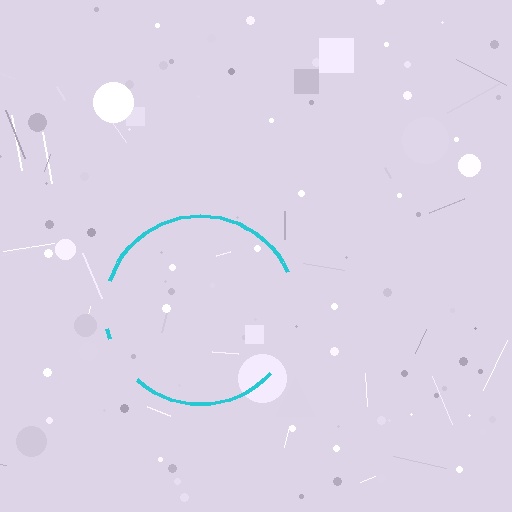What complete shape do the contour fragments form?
The contour fragments form a circle.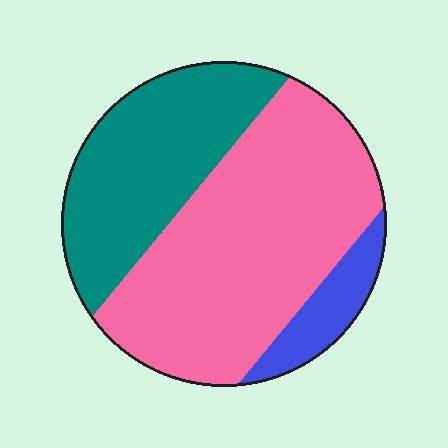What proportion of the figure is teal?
Teal covers about 35% of the figure.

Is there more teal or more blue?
Teal.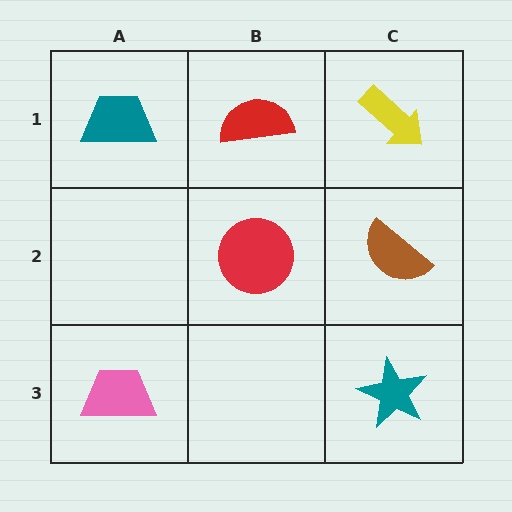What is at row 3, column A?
A pink trapezoid.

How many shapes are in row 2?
2 shapes.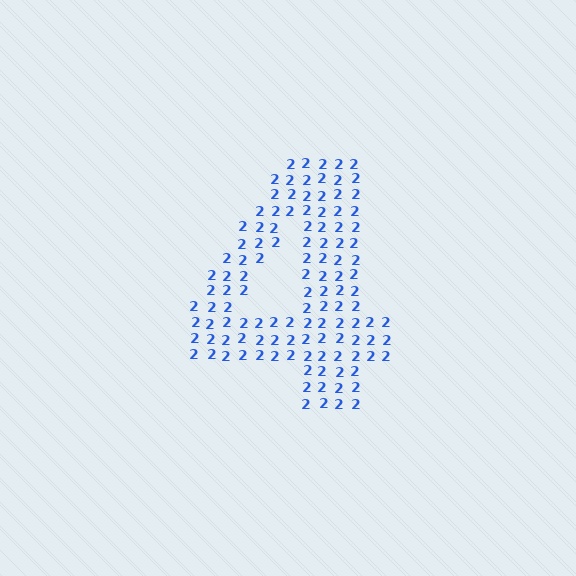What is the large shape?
The large shape is the digit 4.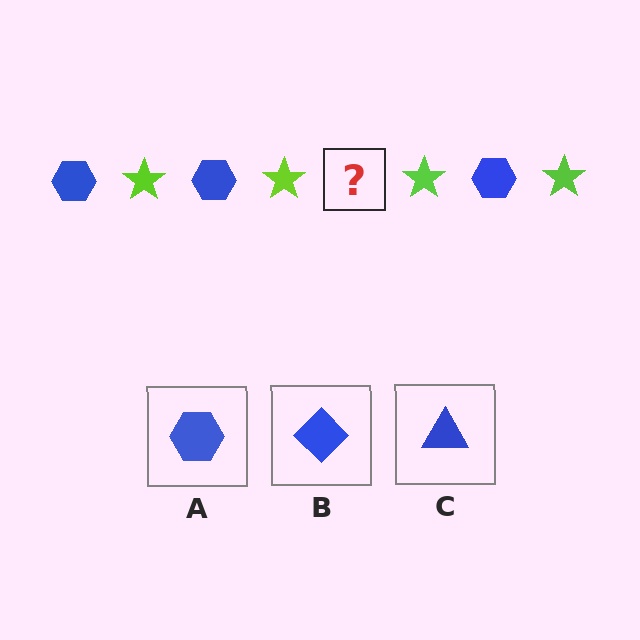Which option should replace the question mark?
Option A.